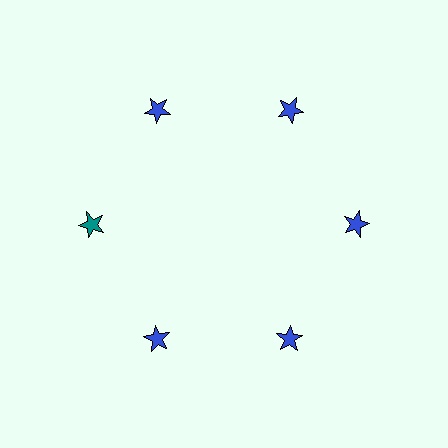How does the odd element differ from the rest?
It has a different color: teal instead of blue.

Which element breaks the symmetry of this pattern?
The teal star at roughly the 9 o'clock position breaks the symmetry. All other shapes are blue stars.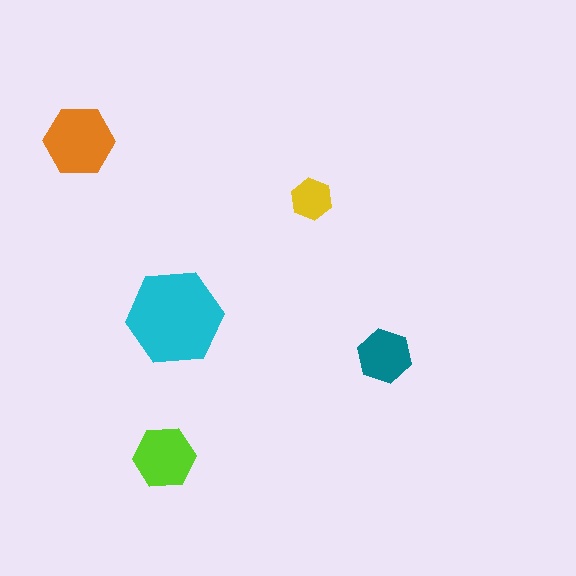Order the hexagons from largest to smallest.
the cyan one, the orange one, the lime one, the teal one, the yellow one.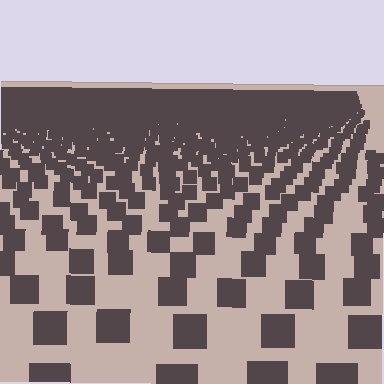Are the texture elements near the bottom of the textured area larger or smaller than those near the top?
Larger. Near the bottom, elements are closer to the viewer and appear at a bigger on-screen size.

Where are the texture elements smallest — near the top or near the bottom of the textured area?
Near the top.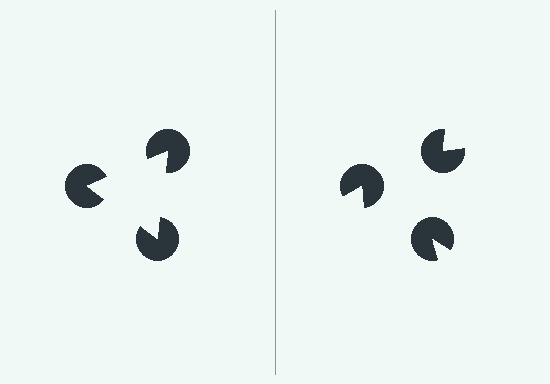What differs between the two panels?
The pac-man discs are positioned identically on both sides; only the wedge orientations differ. On the left they align to a triangle; on the right they are misaligned.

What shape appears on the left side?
An illusory triangle.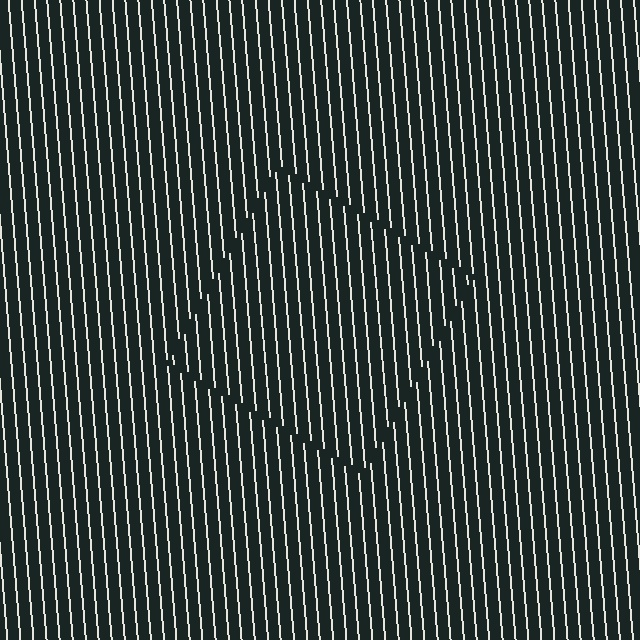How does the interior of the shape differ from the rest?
The interior of the shape contains the same grating, shifted by half a period — the contour is defined by the phase discontinuity where line-ends from the inner and outer gratings abut.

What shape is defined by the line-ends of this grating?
An illusory square. The interior of the shape contains the same grating, shifted by half a period — the contour is defined by the phase discontinuity where line-ends from the inner and outer gratings abut.